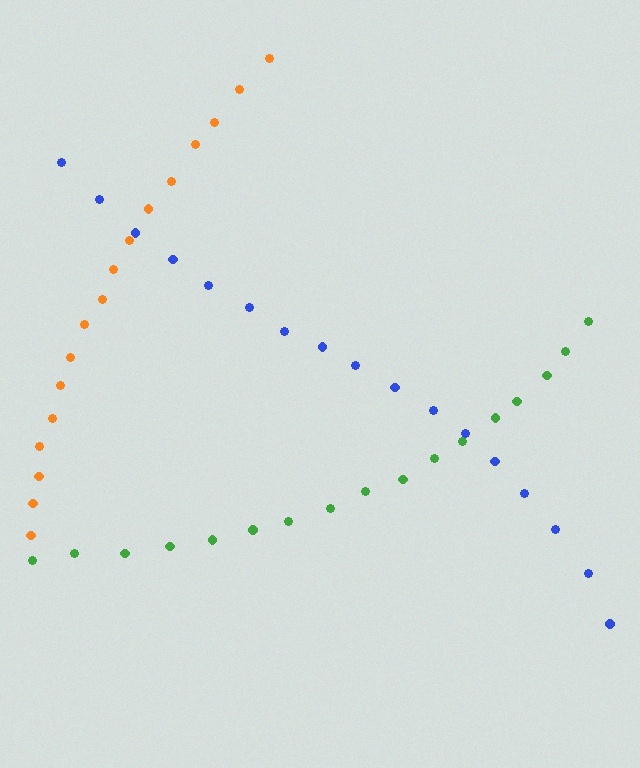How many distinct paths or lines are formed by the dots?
There are 3 distinct paths.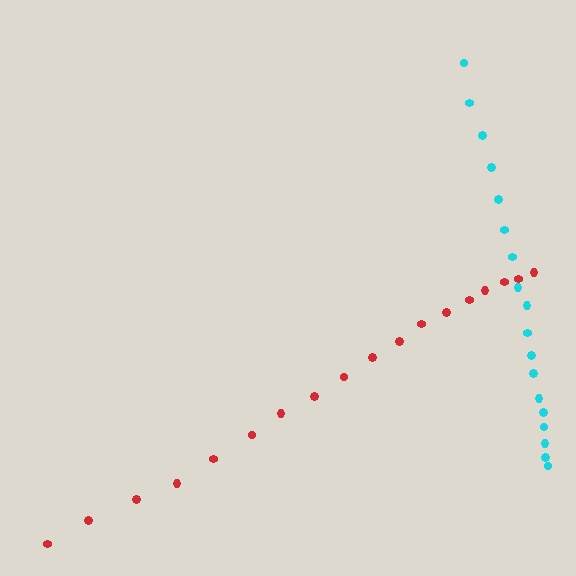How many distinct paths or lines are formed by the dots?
There are 2 distinct paths.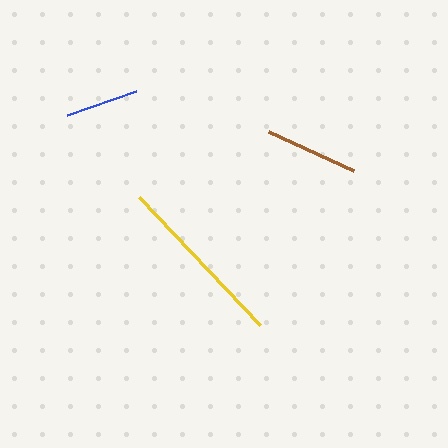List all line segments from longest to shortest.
From longest to shortest: yellow, brown, blue.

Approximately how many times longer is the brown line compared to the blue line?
The brown line is approximately 1.3 times the length of the blue line.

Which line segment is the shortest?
The blue line is the shortest at approximately 73 pixels.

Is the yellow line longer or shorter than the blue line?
The yellow line is longer than the blue line.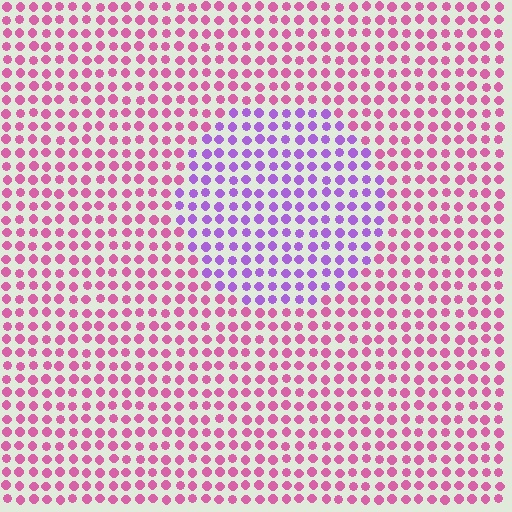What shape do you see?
I see a circle.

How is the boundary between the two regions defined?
The boundary is defined purely by a slight shift in hue (about 48 degrees). Spacing, size, and orientation are identical on both sides.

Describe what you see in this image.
The image is filled with small pink elements in a uniform arrangement. A circle-shaped region is visible where the elements are tinted to a slightly different hue, forming a subtle color boundary.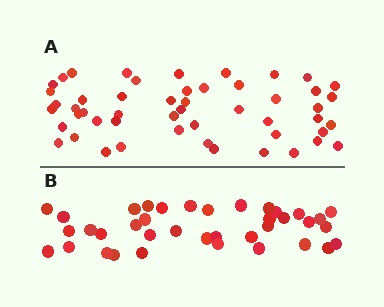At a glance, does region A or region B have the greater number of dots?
Region A (the top region) has more dots.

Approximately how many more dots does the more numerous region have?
Region A has approximately 15 more dots than region B.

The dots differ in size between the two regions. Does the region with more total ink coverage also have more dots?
No. Region B has more total ink coverage because its dots are larger, but region A actually contains more individual dots. Total area can be misleading — the number of items is what matters here.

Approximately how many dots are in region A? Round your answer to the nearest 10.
About 50 dots. (The exact count is 51, which rounds to 50.)